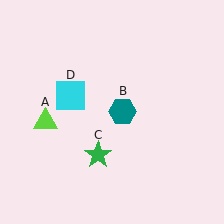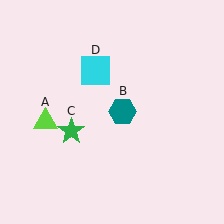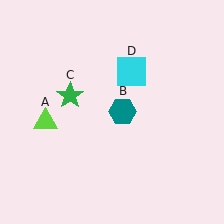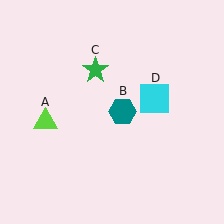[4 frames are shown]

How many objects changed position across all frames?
2 objects changed position: green star (object C), cyan square (object D).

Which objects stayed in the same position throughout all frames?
Lime triangle (object A) and teal hexagon (object B) remained stationary.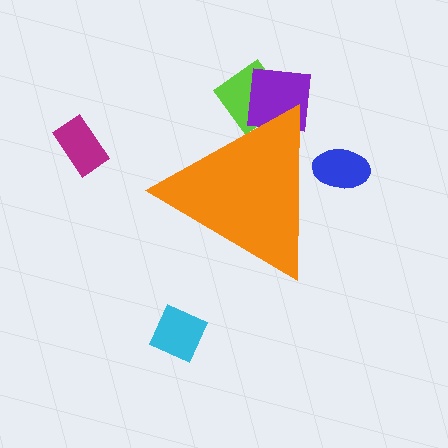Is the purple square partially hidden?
Yes, the purple square is partially hidden behind the orange triangle.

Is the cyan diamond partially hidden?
No, the cyan diamond is fully visible.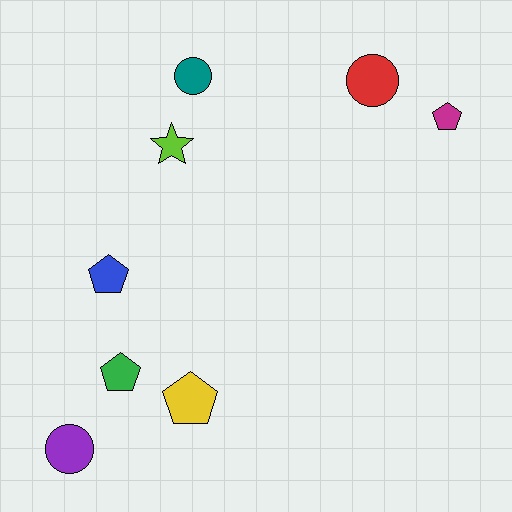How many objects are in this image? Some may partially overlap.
There are 8 objects.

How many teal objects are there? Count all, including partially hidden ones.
There is 1 teal object.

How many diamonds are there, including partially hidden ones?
There are no diamonds.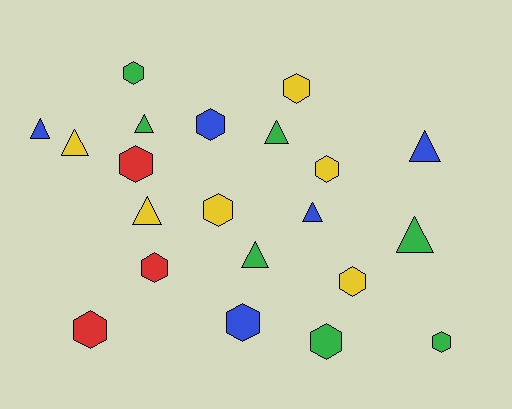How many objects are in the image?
There are 21 objects.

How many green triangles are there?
There are 4 green triangles.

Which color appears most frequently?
Green, with 7 objects.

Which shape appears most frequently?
Hexagon, with 12 objects.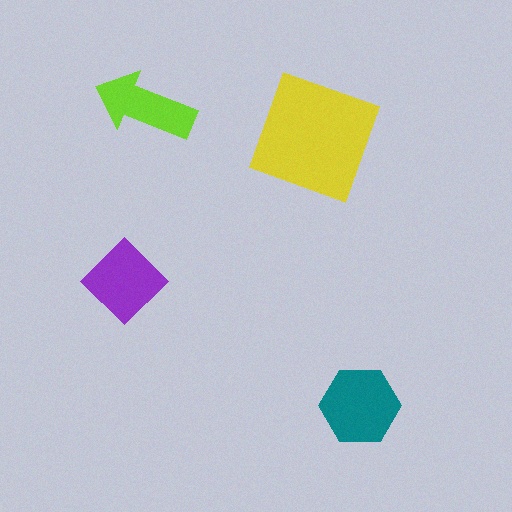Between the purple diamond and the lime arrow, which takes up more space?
The purple diamond.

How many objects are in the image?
There are 4 objects in the image.